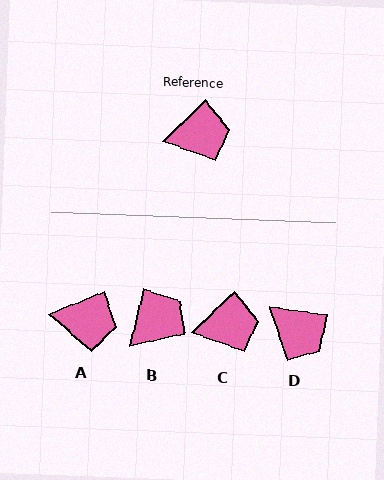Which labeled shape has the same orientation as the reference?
C.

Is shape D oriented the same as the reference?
No, it is off by about 51 degrees.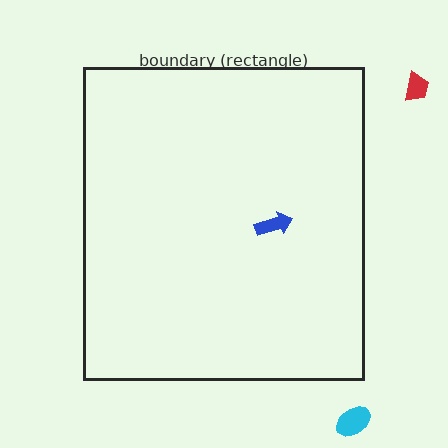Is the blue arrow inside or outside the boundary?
Inside.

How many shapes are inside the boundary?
1 inside, 2 outside.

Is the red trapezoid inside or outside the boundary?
Outside.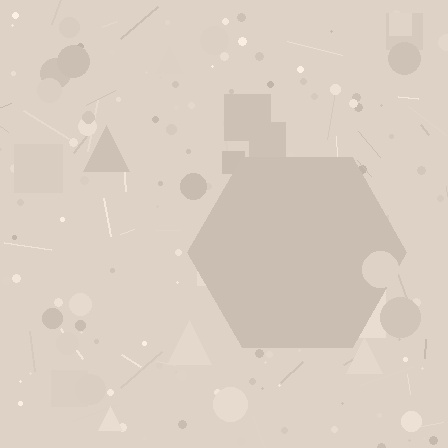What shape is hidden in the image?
A hexagon is hidden in the image.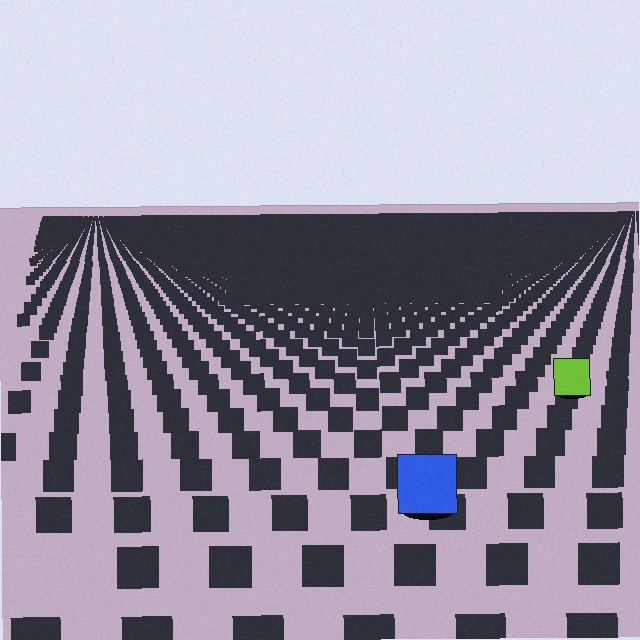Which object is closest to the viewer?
The blue square is closest. The texture marks near it are larger and more spread out.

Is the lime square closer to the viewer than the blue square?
No. The blue square is closer — you can tell from the texture gradient: the ground texture is coarser near it.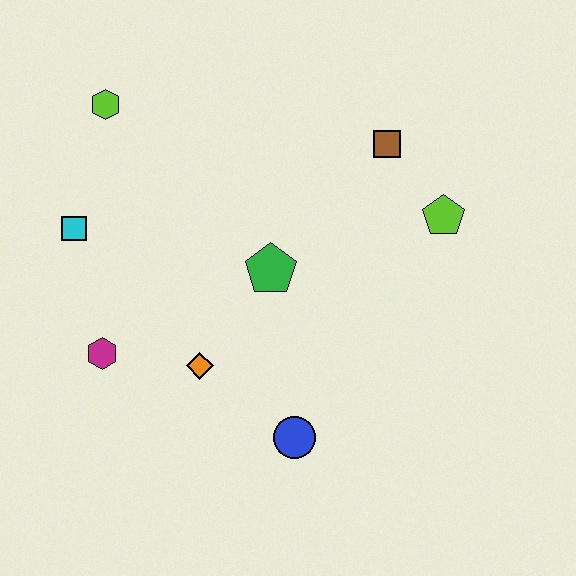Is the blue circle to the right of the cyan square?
Yes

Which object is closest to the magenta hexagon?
The orange diamond is closest to the magenta hexagon.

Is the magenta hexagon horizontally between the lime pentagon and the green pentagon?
No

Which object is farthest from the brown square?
The magenta hexagon is farthest from the brown square.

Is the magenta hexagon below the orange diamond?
No